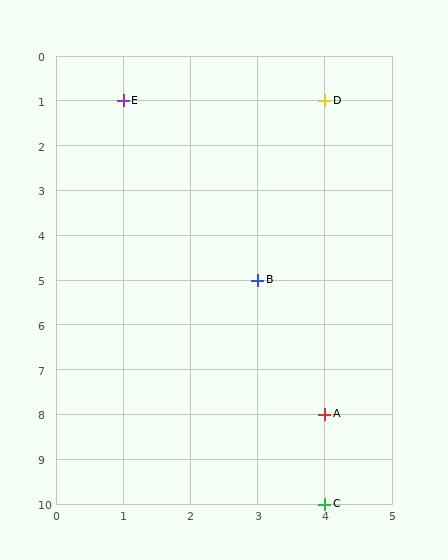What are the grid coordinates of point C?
Point C is at grid coordinates (4, 10).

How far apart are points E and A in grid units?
Points E and A are 3 columns and 7 rows apart (about 7.6 grid units diagonally).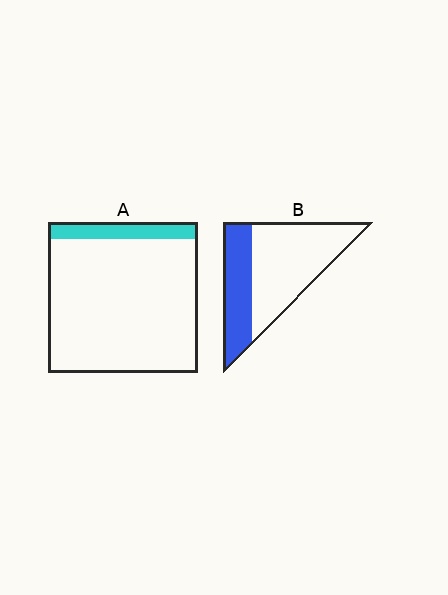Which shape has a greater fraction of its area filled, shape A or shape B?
Shape B.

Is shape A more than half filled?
No.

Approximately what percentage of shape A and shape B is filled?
A is approximately 10% and B is approximately 35%.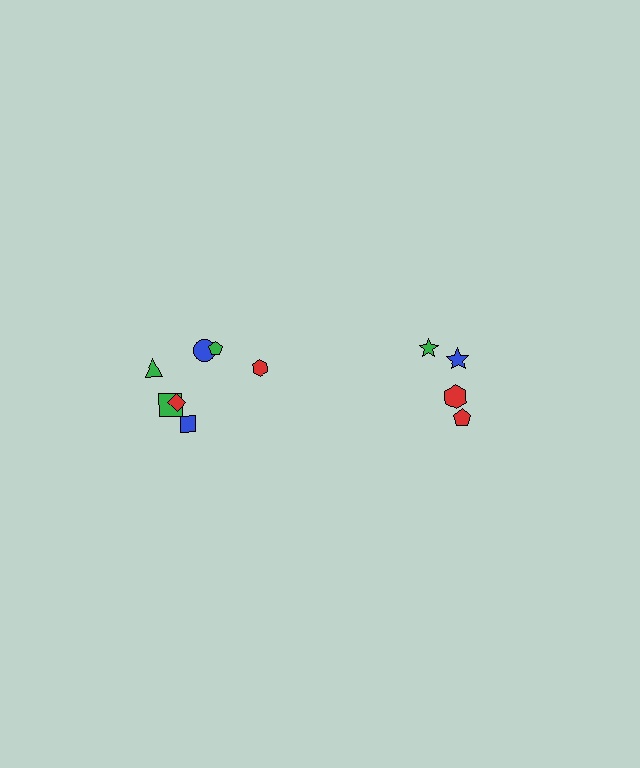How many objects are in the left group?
There are 7 objects.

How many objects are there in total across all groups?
There are 11 objects.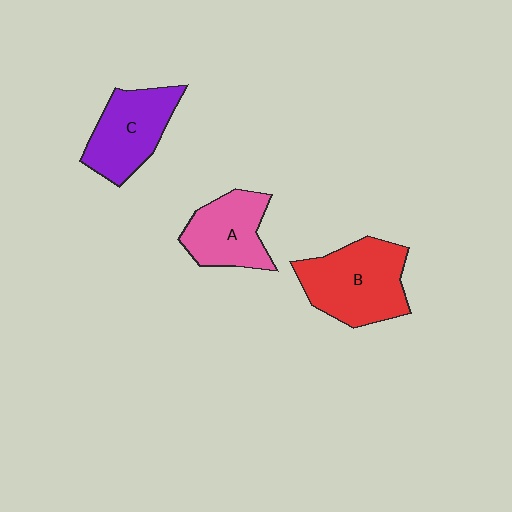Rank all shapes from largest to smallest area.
From largest to smallest: B (red), C (purple), A (pink).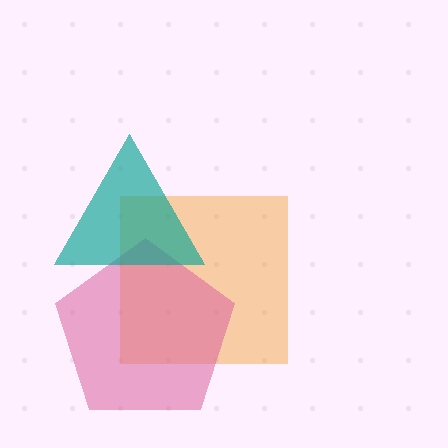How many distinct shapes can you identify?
There are 3 distinct shapes: an orange square, a pink pentagon, a teal triangle.